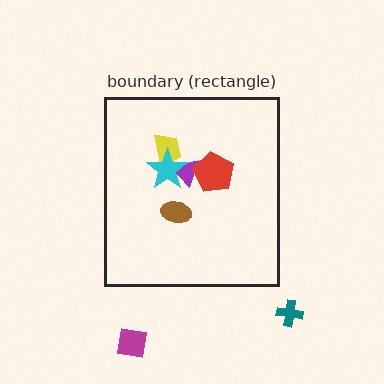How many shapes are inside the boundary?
5 inside, 2 outside.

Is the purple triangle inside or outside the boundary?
Inside.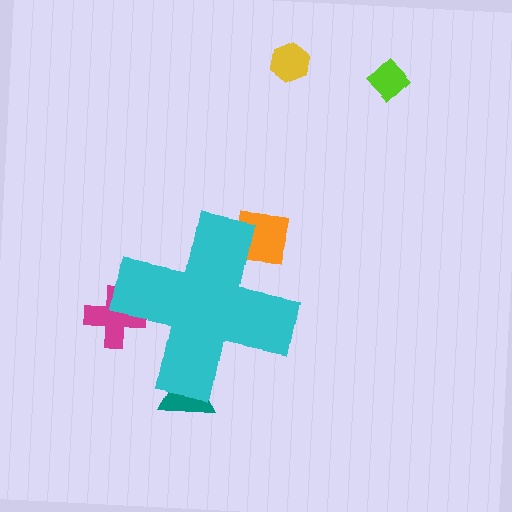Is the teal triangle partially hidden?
Yes, the teal triangle is partially hidden behind the cyan cross.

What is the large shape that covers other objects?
A cyan cross.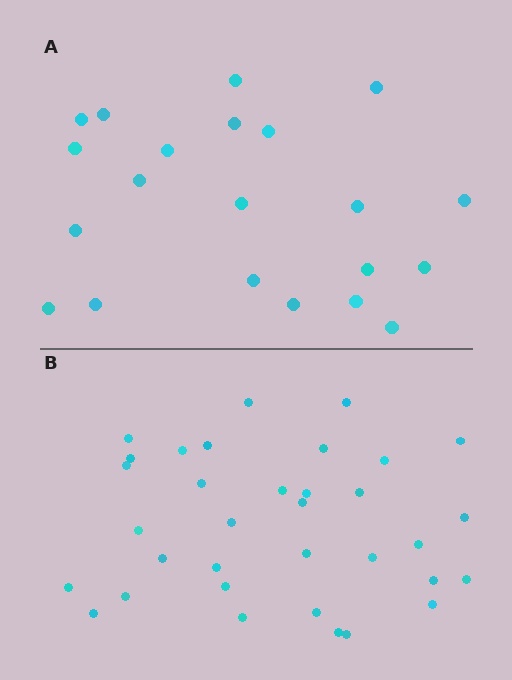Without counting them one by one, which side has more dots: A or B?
Region B (the bottom region) has more dots.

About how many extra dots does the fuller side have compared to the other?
Region B has approximately 15 more dots than region A.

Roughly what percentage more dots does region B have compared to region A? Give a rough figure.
About 60% more.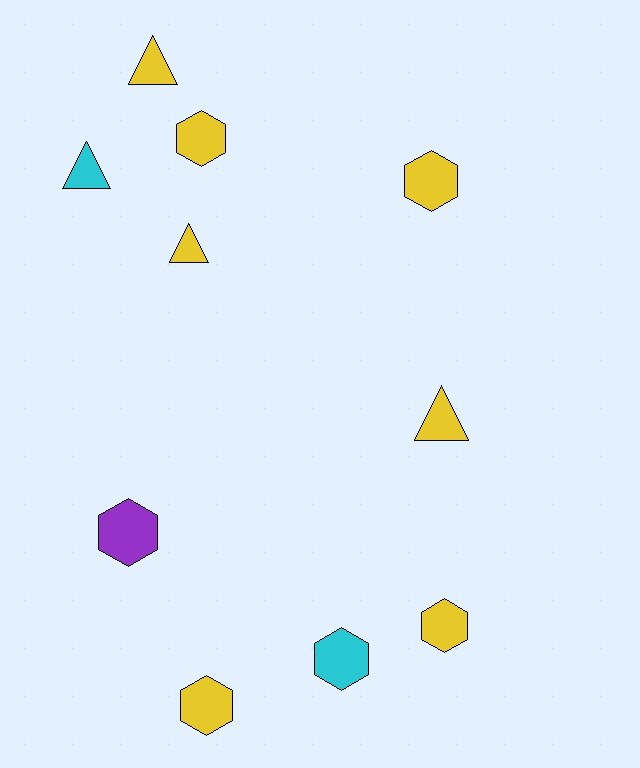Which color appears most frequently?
Yellow, with 7 objects.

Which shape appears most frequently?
Hexagon, with 6 objects.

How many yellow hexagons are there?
There are 4 yellow hexagons.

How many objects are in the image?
There are 10 objects.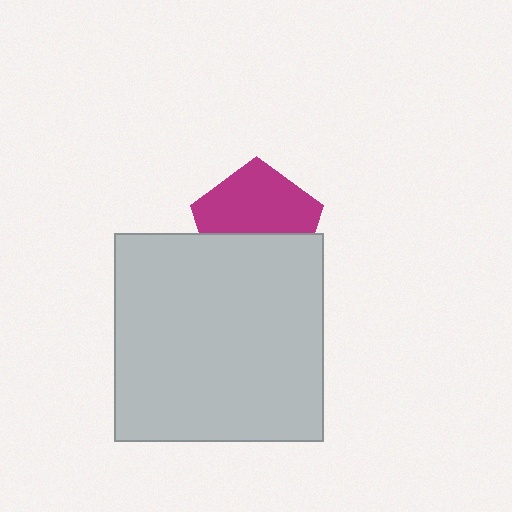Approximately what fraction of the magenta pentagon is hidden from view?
Roughly 42% of the magenta pentagon is hidden behind the light gray square.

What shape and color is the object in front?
The object in front is a light gray square.